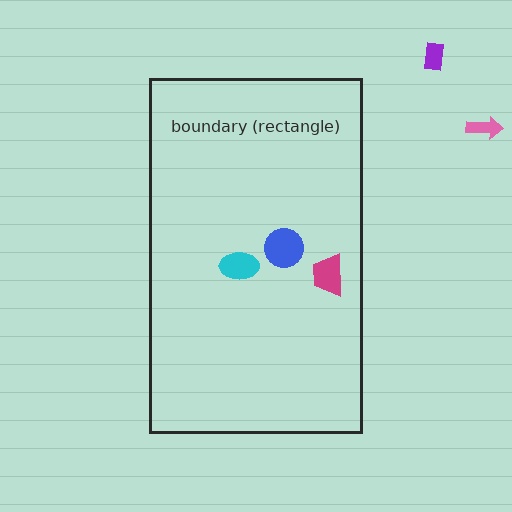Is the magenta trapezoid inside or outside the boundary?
Inside.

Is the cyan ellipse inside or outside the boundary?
Inside.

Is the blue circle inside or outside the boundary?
Inside.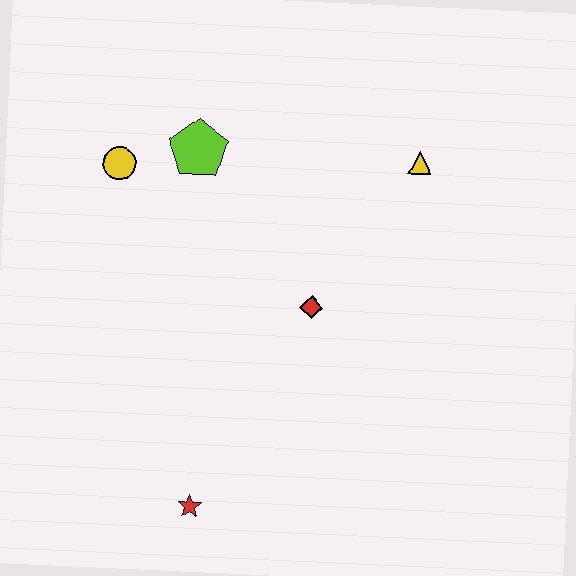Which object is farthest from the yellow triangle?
The red star is farthest from the yellow triangle.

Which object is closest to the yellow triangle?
The red diamond is closest to the yellow triangle.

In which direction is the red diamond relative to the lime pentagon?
The red diamond is below the lime pentagon.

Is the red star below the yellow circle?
Yes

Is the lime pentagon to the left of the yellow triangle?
Yes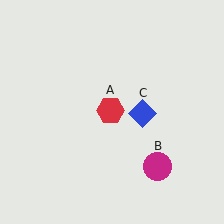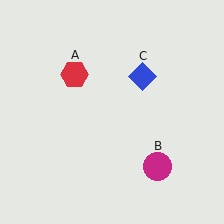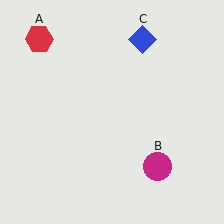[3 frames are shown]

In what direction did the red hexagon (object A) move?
The red hexagon (object A) moved up and to the left.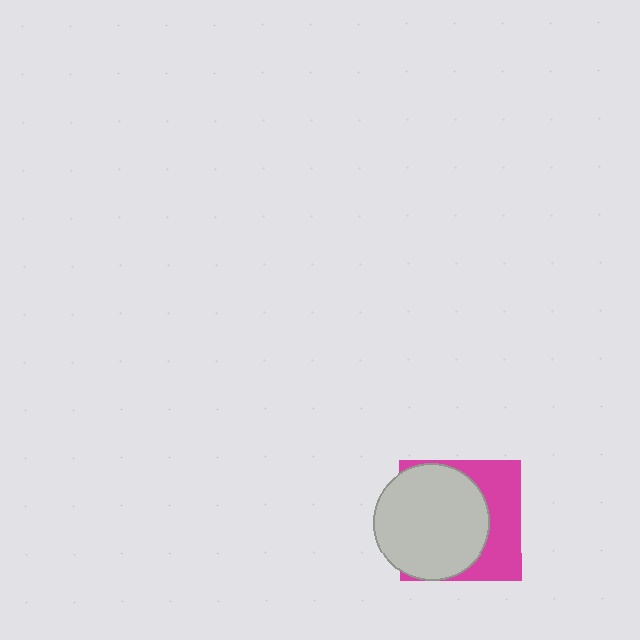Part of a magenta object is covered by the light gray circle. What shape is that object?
It is a square.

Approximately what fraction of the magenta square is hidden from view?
Roughly 62% of the magenta square is hidden behind the light gray circle.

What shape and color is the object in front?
The object in front is a light gray circle.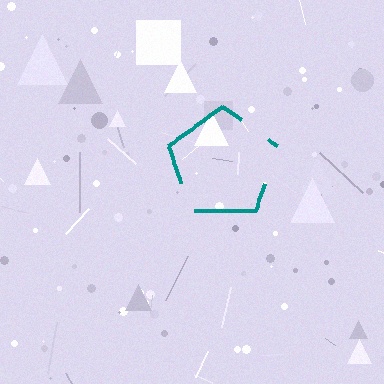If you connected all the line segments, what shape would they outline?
They would outline a pentagon.